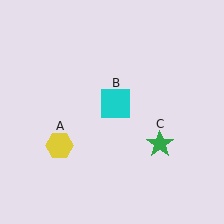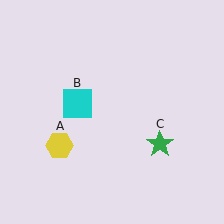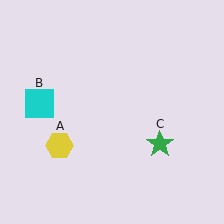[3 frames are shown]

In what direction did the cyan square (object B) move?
The cyan square (object B) moved left.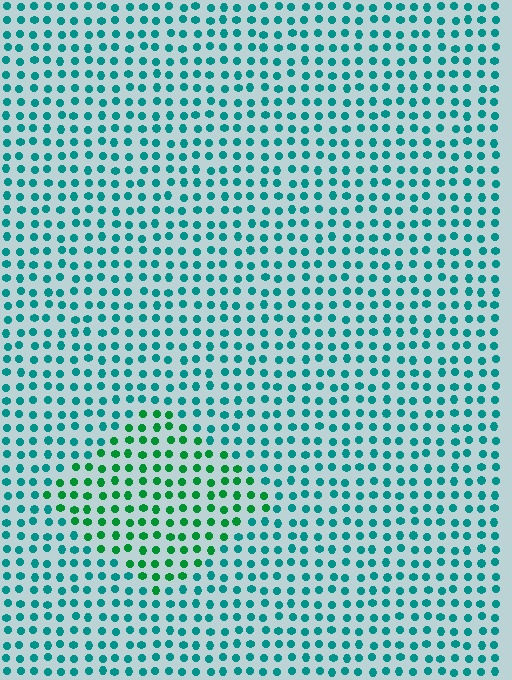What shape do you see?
I see a diamond.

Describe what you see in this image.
The image is filled with small teal elements in a uniform arrangement. A diamond-shaped region is visible where the elements are tinted to a slightly different hue, forming a subtle color boundary.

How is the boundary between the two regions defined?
The boundary is defined purely by a slight shift in hue (about 36 degrees). Spacing, size, and orientation are identical on both sides.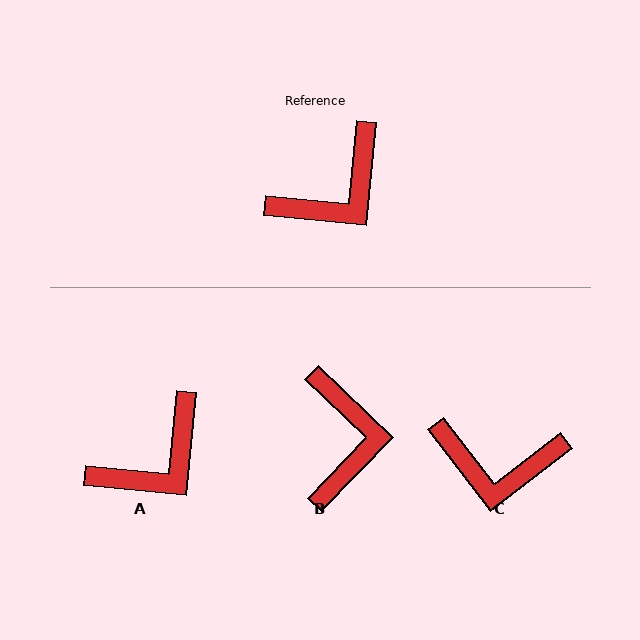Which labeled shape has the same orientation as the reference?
A.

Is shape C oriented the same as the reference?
No, it is off by about 47 degrees.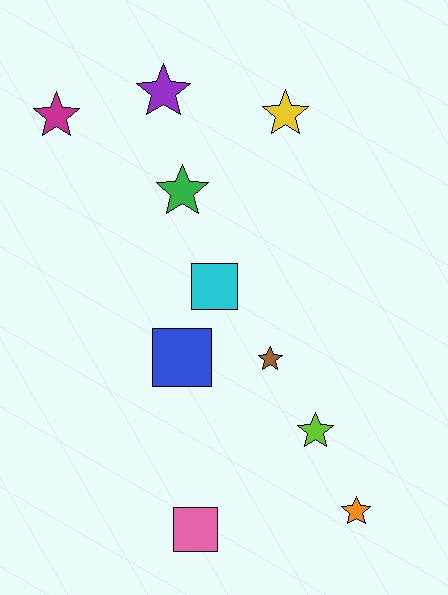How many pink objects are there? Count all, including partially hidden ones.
There is 1 pink object.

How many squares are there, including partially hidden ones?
There are 3 squares.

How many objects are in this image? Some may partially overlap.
There are 10 objects.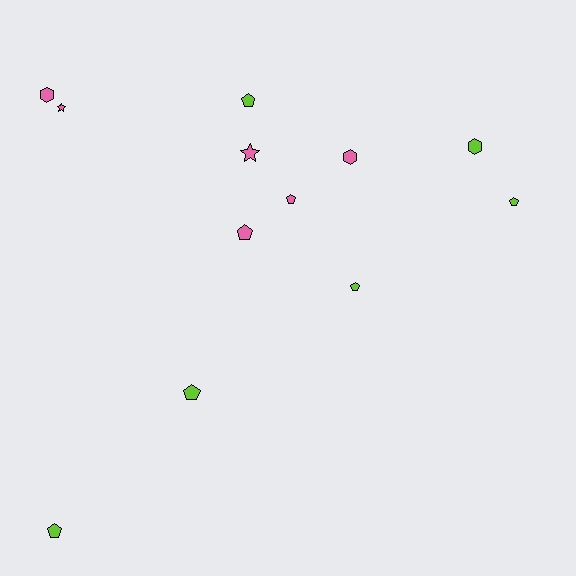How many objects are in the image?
There are 12 objects.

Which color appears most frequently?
Pink, with 6 objects.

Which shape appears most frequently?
Pentagon, with 7 objects.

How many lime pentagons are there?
There are 5 lime pentagons.